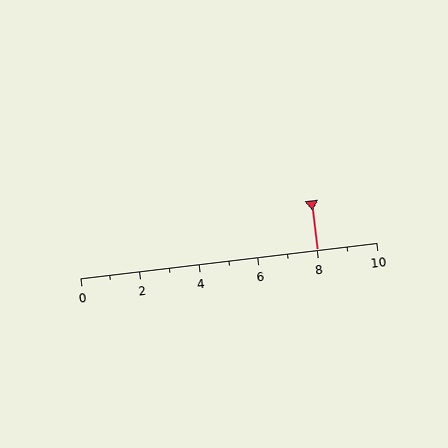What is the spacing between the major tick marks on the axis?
The major ticks are spaced 2 apart.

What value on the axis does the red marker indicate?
The marker indicates approximately 8.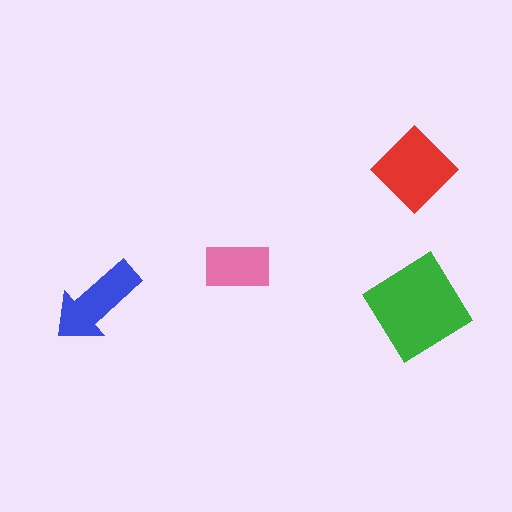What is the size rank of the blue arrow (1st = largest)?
3rd.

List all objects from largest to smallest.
The green diamond, the red diamond, the blue arrow, the pink rectangle.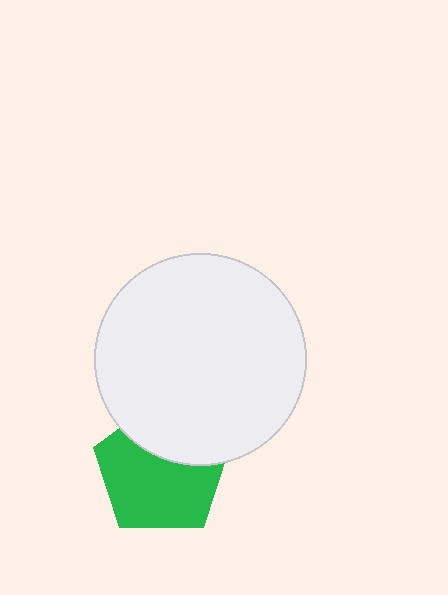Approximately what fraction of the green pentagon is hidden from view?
Roughly 34% of the green pentagon is hidden behind the white circle.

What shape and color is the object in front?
The object in front is a white circle.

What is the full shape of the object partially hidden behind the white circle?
The partially hidden object is a green pentagon.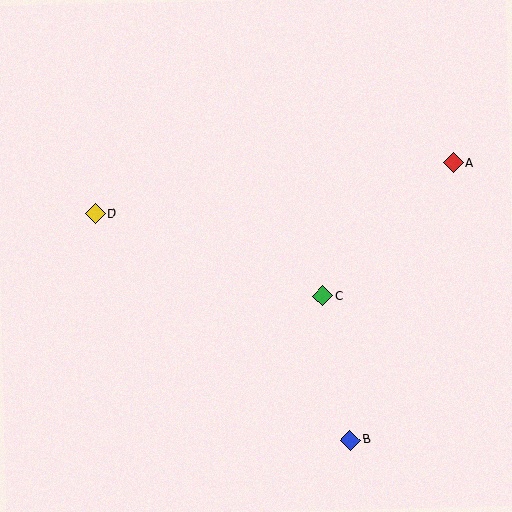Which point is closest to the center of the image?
Point C at (323, 296) is closest to the center.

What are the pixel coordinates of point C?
Point C is at (323, 296).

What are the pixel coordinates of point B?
Point B is at (350, 440).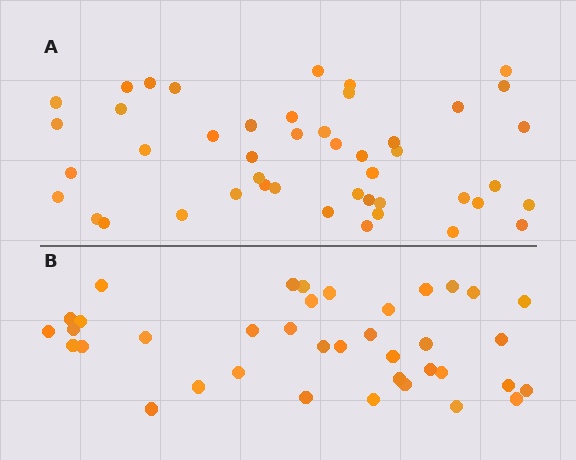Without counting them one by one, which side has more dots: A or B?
Region A (the top region) has more dots.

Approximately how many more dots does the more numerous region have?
Region A has roughly 8 or so more dots than region B.